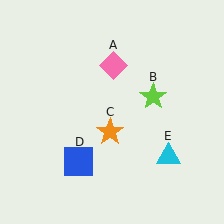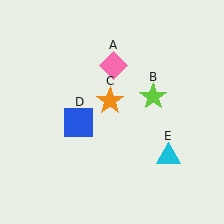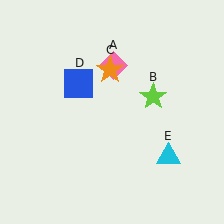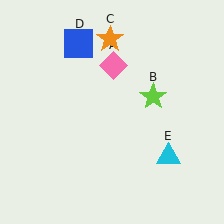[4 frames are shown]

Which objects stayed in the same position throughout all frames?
Pink diamond (object A) and lime star (object B) and cyan triangle (object E) remained stationary.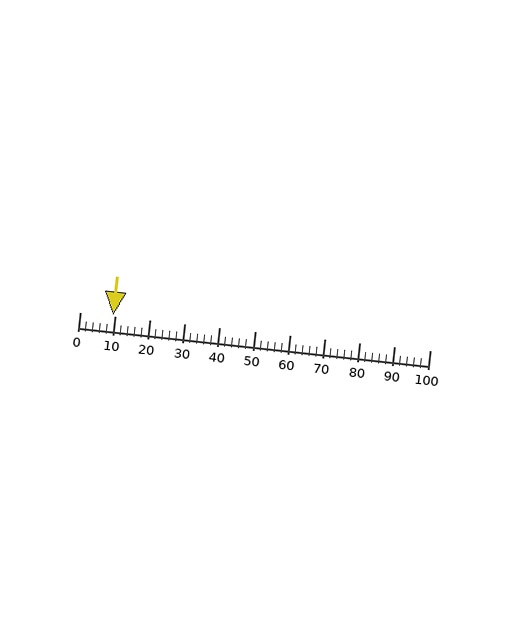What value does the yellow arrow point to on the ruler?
The yellow arrow points to approximately 10.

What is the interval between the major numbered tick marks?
The major tick marks are spaced 10 units apart.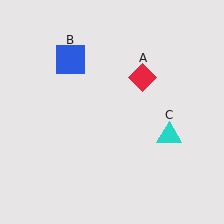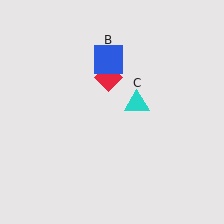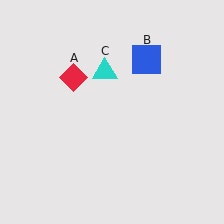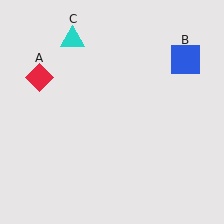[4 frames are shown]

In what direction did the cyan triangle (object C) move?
The cyan triangle (object C) moved up and to the left.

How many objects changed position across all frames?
3 objects changed position: red diamond (object A), blue square (object B), cyan triangle (object C).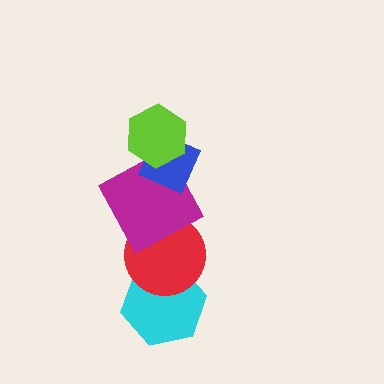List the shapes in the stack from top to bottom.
From top to bottom: the lime hexagon, the blue diamond, the magenta square, the red circle, the cyan hexagon.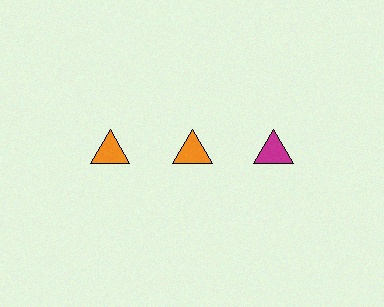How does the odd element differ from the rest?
It has a different color: magenta instead of orange.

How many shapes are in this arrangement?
There are 3 shapes arranged in a grid pattern.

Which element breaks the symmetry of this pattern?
The magenta triangle in the top row, center column breaks the symmetry. All other shapes are orange triangles.